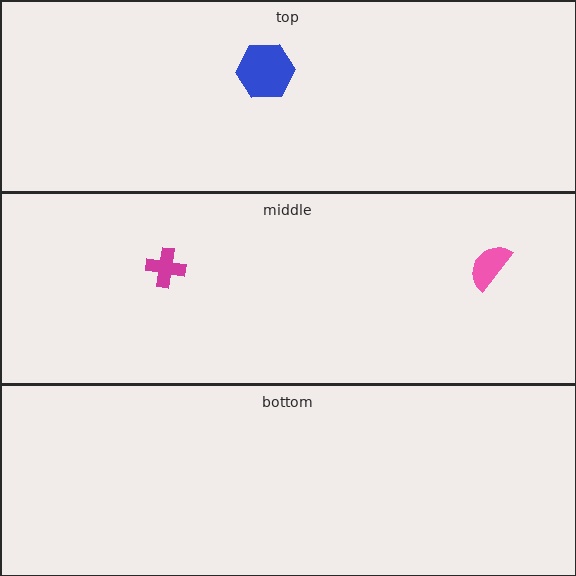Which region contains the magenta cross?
The middle region.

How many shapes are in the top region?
1.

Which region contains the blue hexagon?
The top region.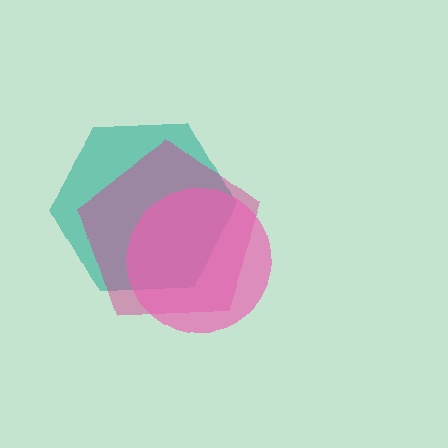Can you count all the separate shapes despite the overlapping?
Yes, there are 3 separate shapes.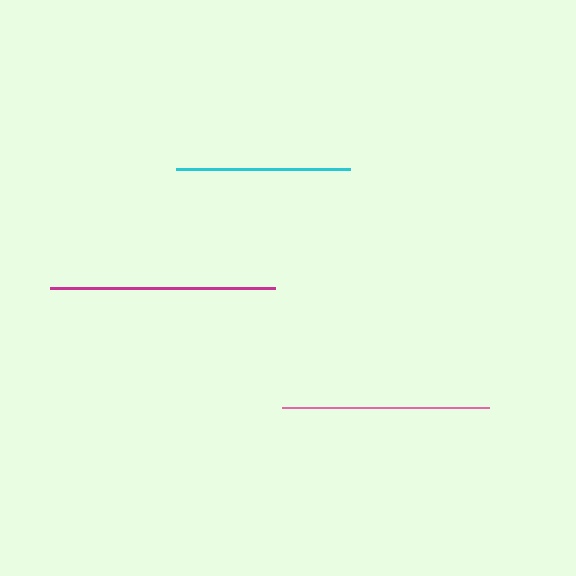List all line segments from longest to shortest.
From longest to shortest: magenta, pink, cyan.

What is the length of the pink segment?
The pink segment is approximately 207 pixels long.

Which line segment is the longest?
The magenta line is the longest at approximately 225 pixels.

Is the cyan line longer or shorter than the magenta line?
The magenta line is longer than the cyan line.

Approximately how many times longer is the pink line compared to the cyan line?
The pink line is approximately 1.2 times the length of the cyan line.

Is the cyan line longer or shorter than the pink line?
The pink line is longer than the cyan line.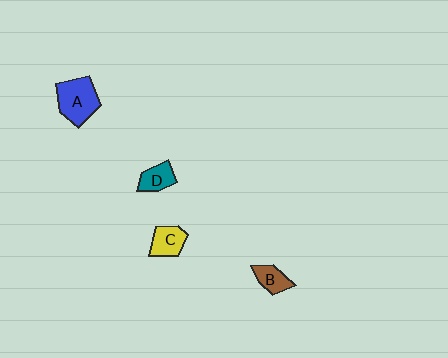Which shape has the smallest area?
Shape B (brown).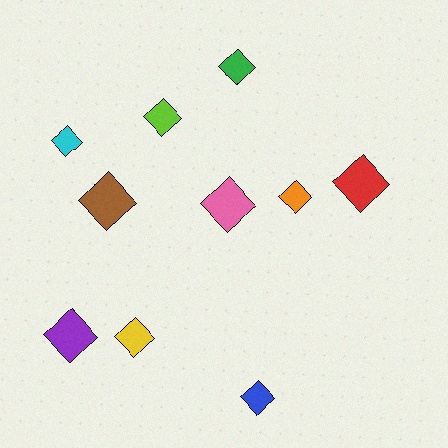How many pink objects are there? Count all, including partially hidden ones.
There is 1 pink object.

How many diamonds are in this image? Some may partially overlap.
There are 10 diamonds.